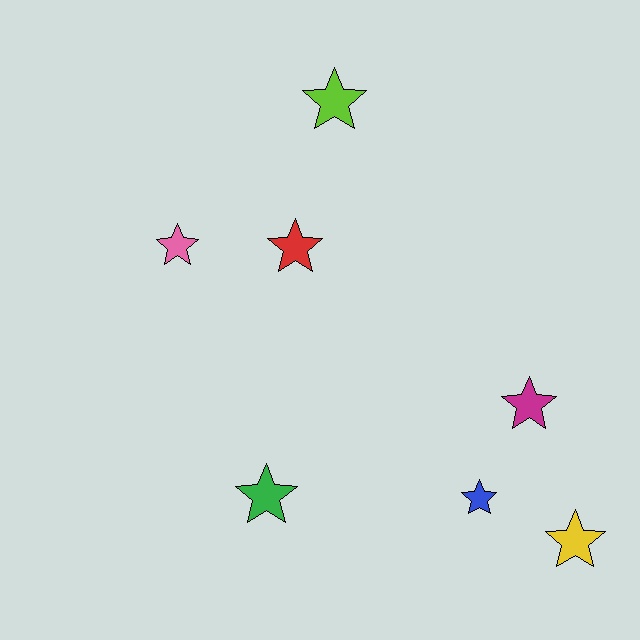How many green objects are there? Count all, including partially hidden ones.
There is 1 green object.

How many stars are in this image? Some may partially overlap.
There are 7 stars.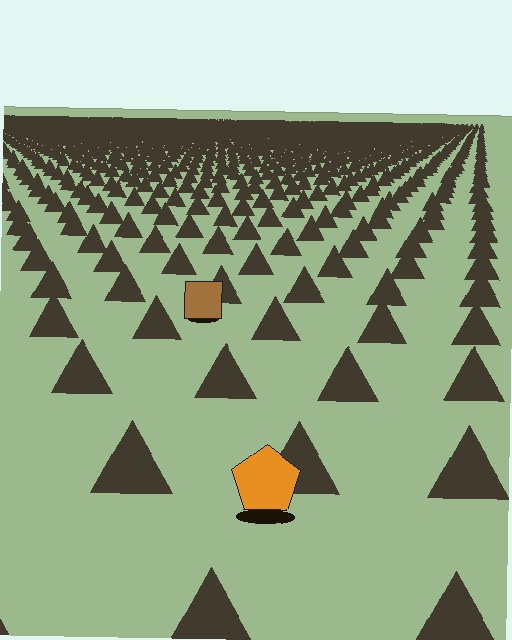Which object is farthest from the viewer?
The brown square is farthest from the viewer. It appears smaller and the ground texture around it is denser.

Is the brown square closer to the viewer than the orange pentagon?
No. The orange pentagon is closer — you can tell from the texture gradient: the ground texture is coarser near it.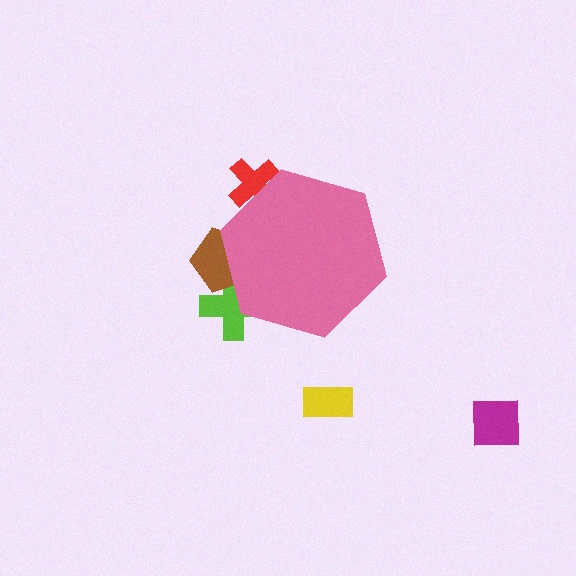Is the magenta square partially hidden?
No, the magenta square is fully visible.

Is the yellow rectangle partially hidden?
No, the yellow rectangle is fully visible.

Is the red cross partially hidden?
Yes, the red cross is partially hidden behind the pink hexagon.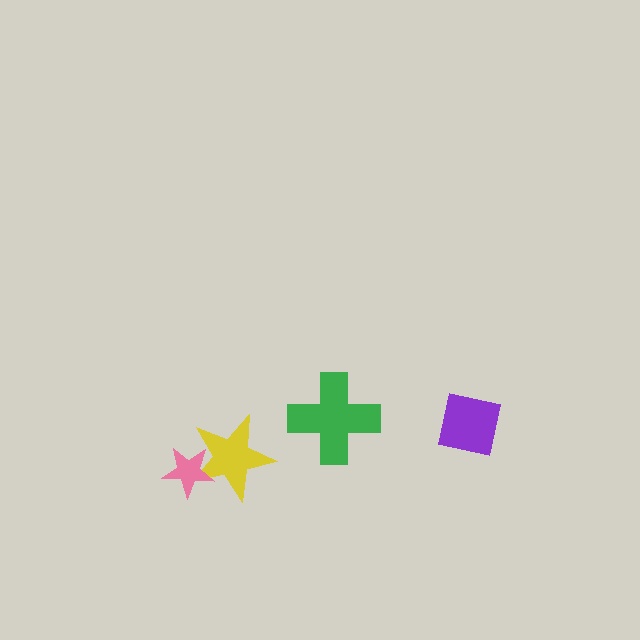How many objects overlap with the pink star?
1 object overlaps with the pink star.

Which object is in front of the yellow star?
The pink star is in front of the yellow star.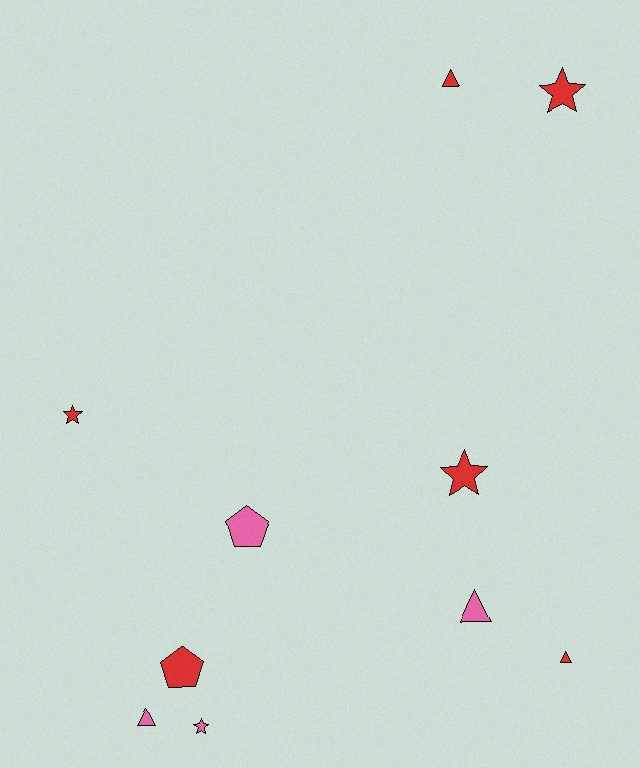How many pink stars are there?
There is 1 pink star.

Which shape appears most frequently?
Star, with 4 objects.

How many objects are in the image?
There are 10 objects.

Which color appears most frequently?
Red, with 6 objects.